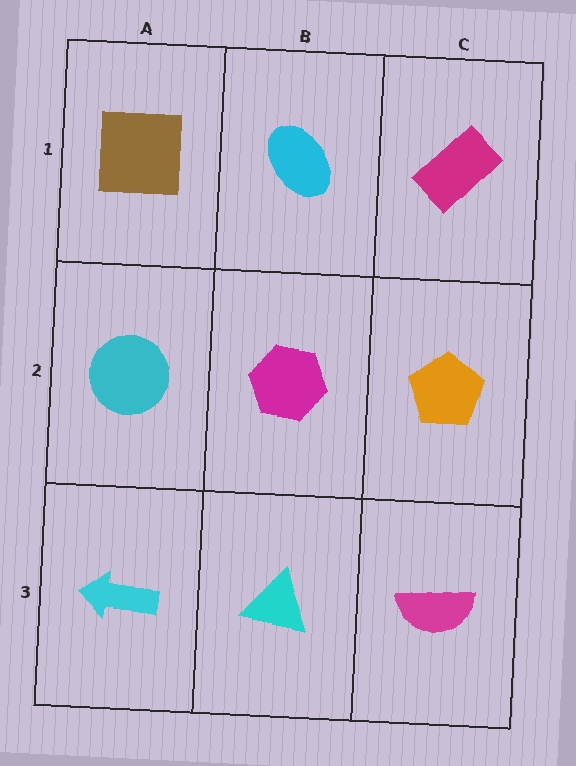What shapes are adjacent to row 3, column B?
A magenta hexagon (row 2, column B), a cyan arrow (row 3, column A), a magenta semicircle (row 3, column C).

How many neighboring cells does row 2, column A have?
3.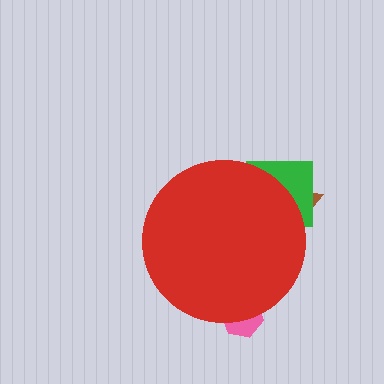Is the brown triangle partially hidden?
Yes, the brown triangle is partially hidden behind the red circle.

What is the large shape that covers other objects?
A red circle.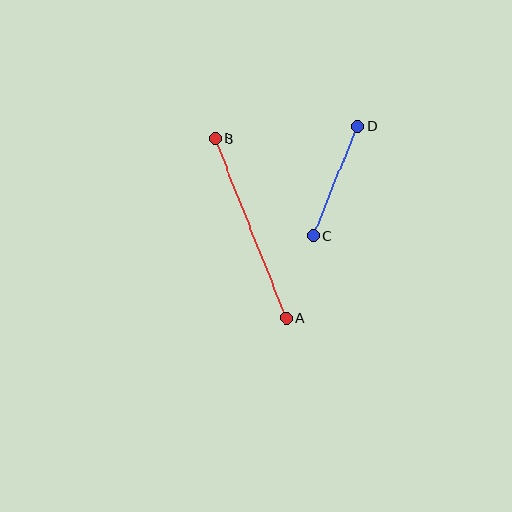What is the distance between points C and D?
The distance is approximately 119 pixels.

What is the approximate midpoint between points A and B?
The midpoint is at approximately (251, 228) pixels.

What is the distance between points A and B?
The distance is approximately 193 pixels.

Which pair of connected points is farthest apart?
Points A and B are farthest apart.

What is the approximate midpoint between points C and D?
The midpoint is at approximately (336, 181) pixels.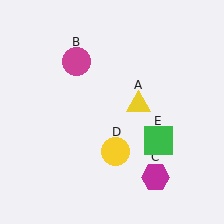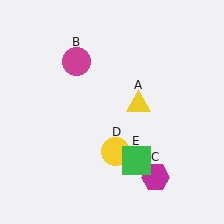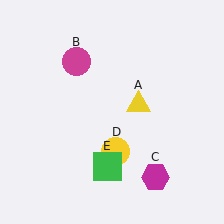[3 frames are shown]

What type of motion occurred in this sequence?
The green square (object E) rotated clockwise around the center of the scene.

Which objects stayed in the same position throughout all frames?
Yellow triangle (object A) and magenta circle (object B) and magenta hexagon (object C) and yellow circle (object D) remained stationary.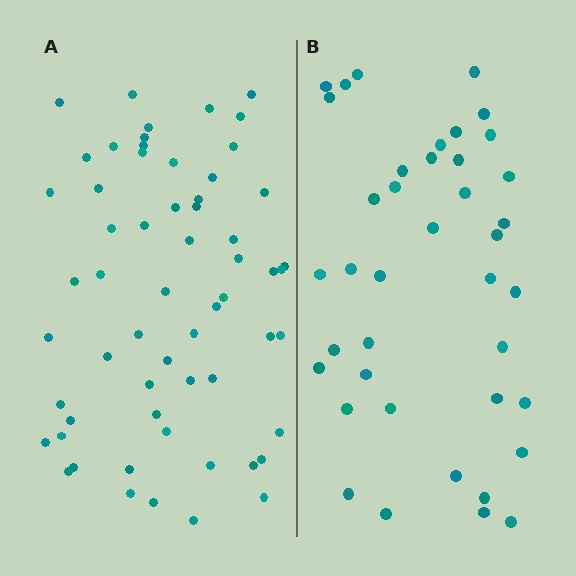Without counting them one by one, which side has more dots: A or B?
Region A (the left region) has more dots.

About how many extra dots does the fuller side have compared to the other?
Region A has approximately 20 more dots than region B.